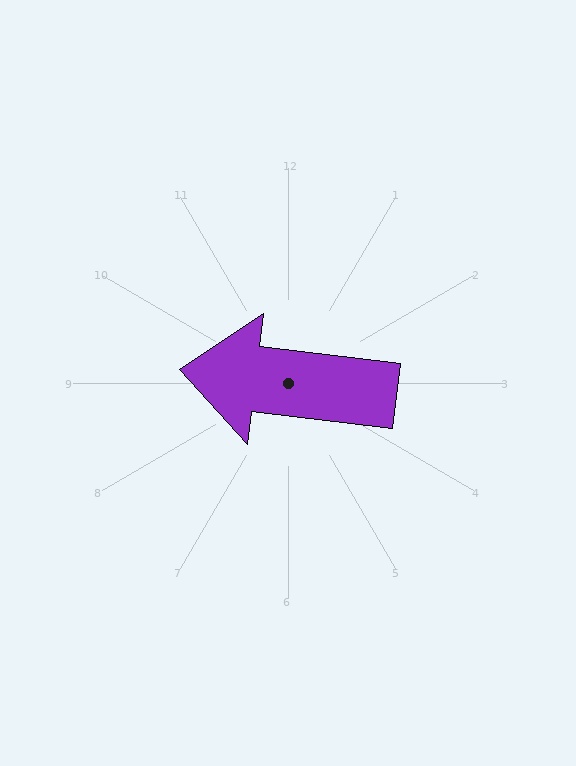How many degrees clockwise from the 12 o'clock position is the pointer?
Approximately 277 degrees.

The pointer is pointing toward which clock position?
Roughly 9 o'clock.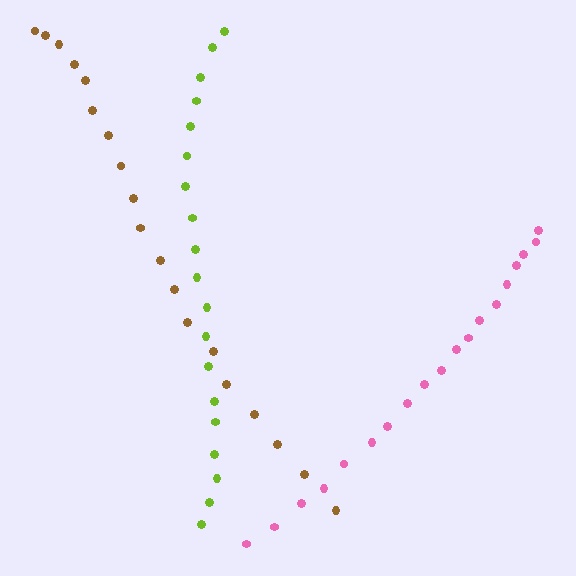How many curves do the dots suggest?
There are 3 distinct paths.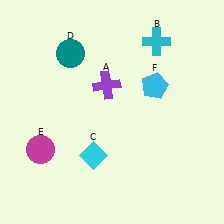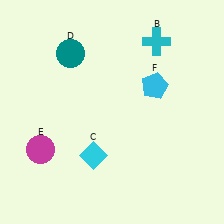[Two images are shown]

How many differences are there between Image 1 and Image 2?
There is 1 difference between the two images.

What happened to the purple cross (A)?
The purple cross (A) was removed in Image 2. It was in the top-left area of Image 1.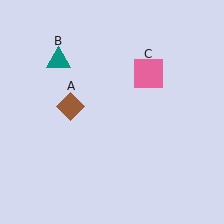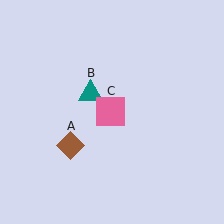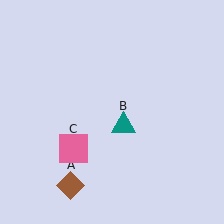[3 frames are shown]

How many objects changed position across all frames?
3 objects changed position: brown diamond (object A), teal triangle (object B), pink square (object C).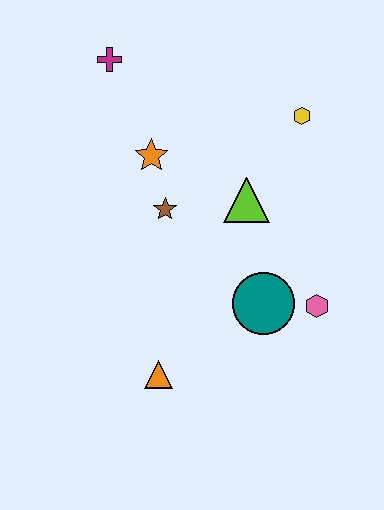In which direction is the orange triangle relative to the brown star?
The orange triangle is below the brown star.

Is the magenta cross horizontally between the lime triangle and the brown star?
No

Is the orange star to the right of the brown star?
No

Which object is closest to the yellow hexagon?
The lime triangle is closest to the yellow hexagon.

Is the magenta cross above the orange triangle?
Yes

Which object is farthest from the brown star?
The pink hexagon is farthest from the brown star.